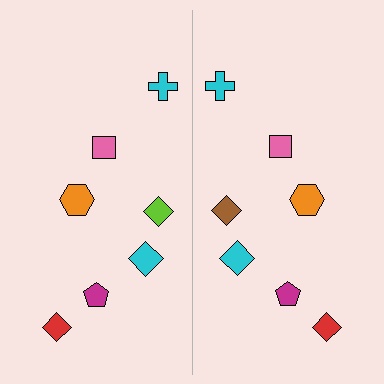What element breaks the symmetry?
The brown diamond on the right side breaks the symmetry — its mirror counterpart is lime.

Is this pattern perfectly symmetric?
No, the pattern is not perfectly symmetric. The brown diamond on the right side breaks the symmetry — its mirror counterpart is lime.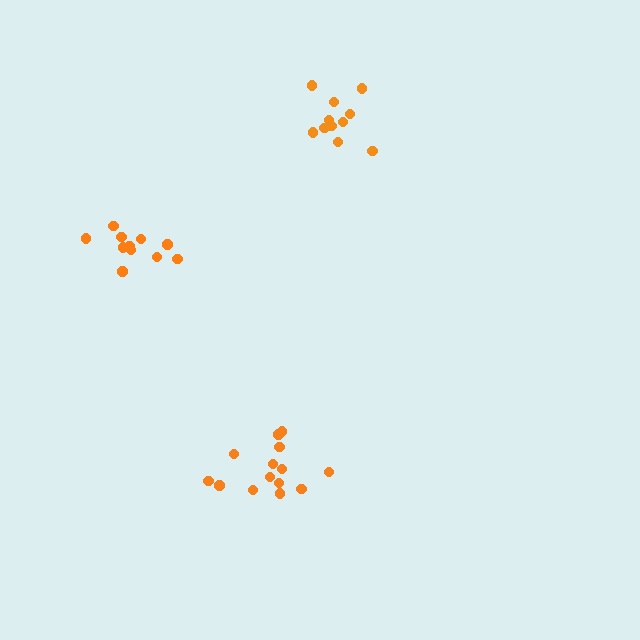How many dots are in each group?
Group 1: 11 dots, Group 2: 14 dots, Group 3: 11 dots (36 total).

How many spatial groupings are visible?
There are 3 spatial groupings.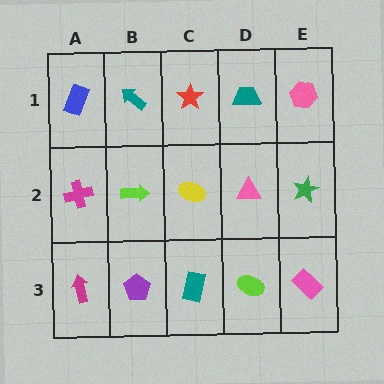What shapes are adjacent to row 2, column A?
A blue rectangle (row 1, column A), a magenta arrow (row 3, column A), a lime arrow (row 2, column B).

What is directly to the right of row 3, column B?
A teal rectangle.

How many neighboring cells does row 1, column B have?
3.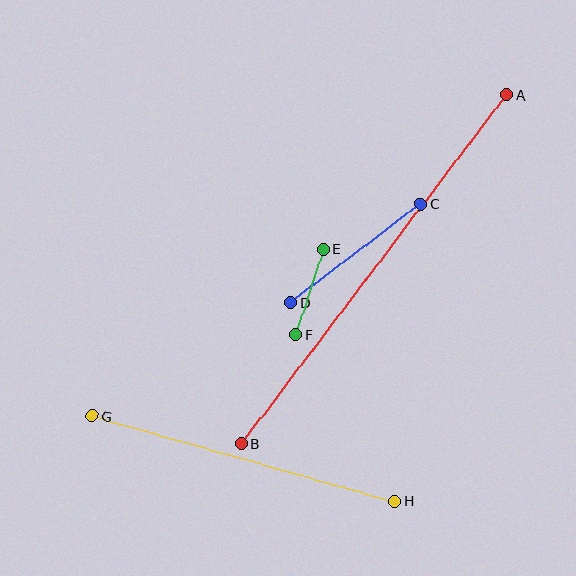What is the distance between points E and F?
The distance is approximately 90 pixels.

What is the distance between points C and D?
The distance is approximately 164 pixels.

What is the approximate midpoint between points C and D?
The midpoint is at approximately (355, 253) pixels.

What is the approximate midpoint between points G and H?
The midpoint is at approximately (243, 459) pixels.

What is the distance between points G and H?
The distance is approximately 314 pixels.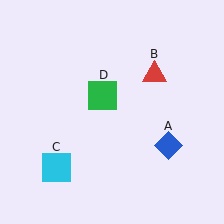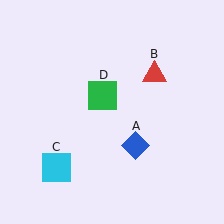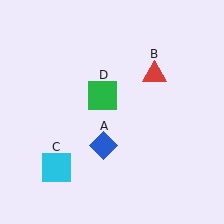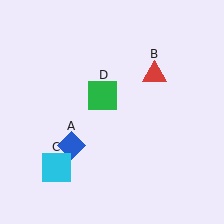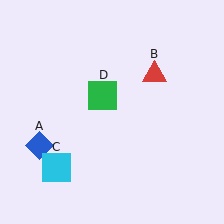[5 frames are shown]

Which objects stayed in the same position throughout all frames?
Red triangle (object B) and cyan square (object C) and green square (object D) remained stationary.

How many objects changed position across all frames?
1 object changed position: blue diamond (object A).